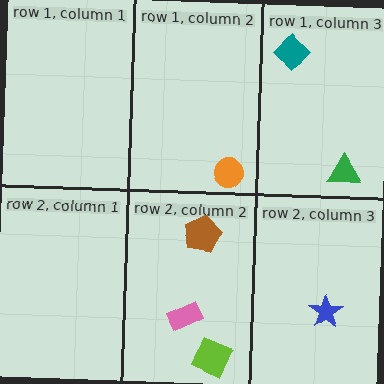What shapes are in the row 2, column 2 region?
The brown pentagon, the lime square, the pink rectangle.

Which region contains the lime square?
The row 2, column 2 region.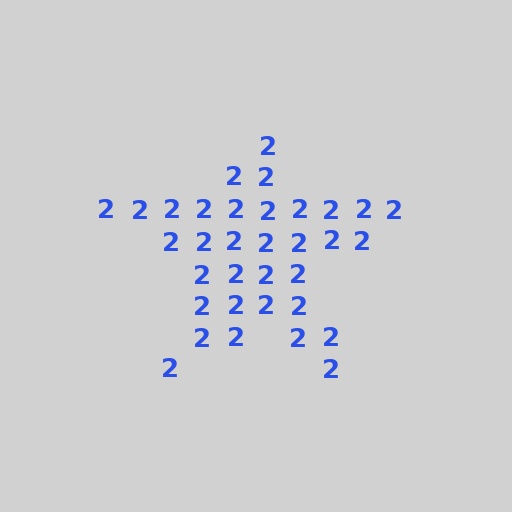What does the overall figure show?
The overall figure shows a star.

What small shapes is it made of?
It is made of small digit 2's.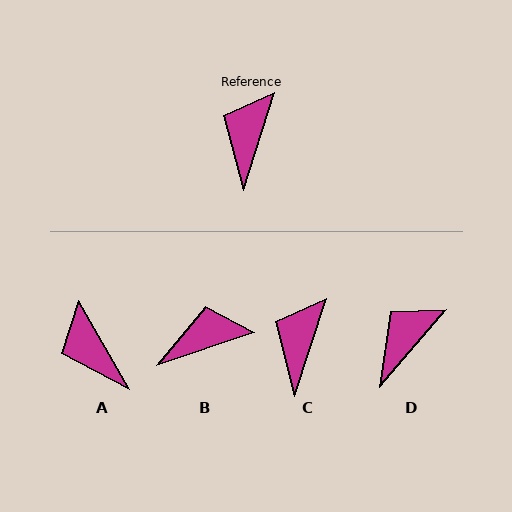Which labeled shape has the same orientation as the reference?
C.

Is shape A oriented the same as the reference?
No, it is off by about 47 degrees.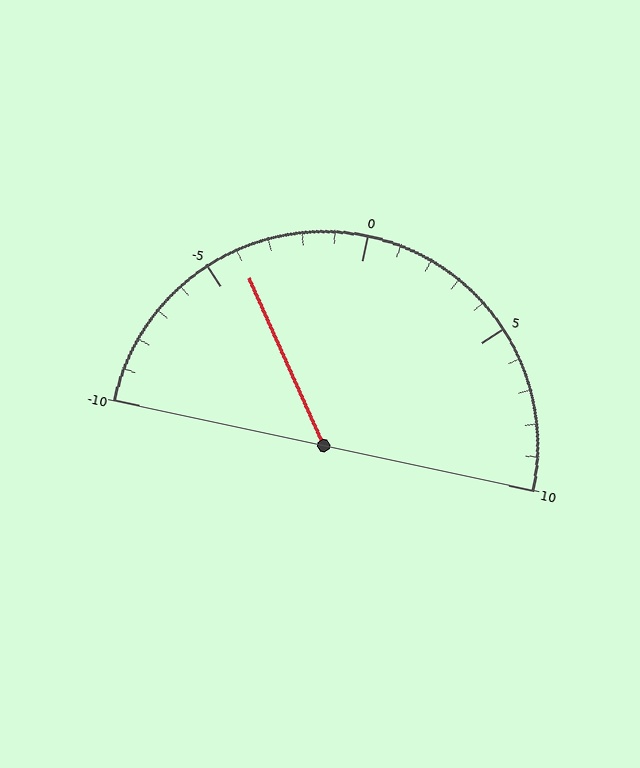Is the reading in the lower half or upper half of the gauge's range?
The reading is in the lower half of the range (-10 to 10).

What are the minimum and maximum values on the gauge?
The gauge ranges from -10 to 10.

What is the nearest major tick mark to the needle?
The nearest major tick mark is -5.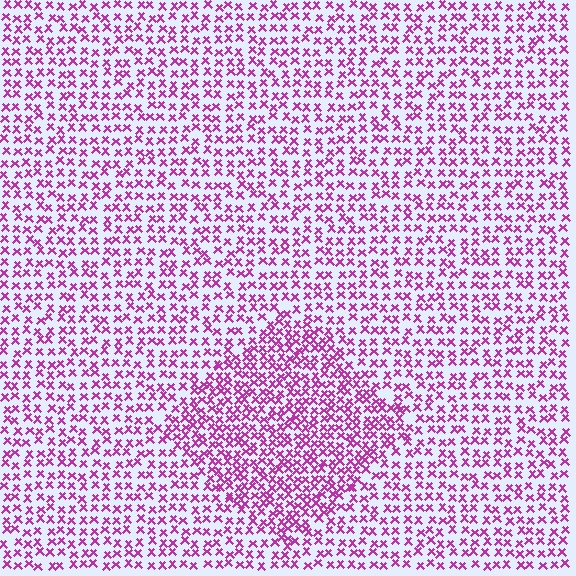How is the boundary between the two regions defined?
The boundary is defined by a change in element density (approximately 1.7x ratio). All elements are the same color, size, and shape.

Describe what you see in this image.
The image contains small magenta elements arranged at two different densities. A diamond-shaped region is visible where the elements are more densely packed than the surrounding area.